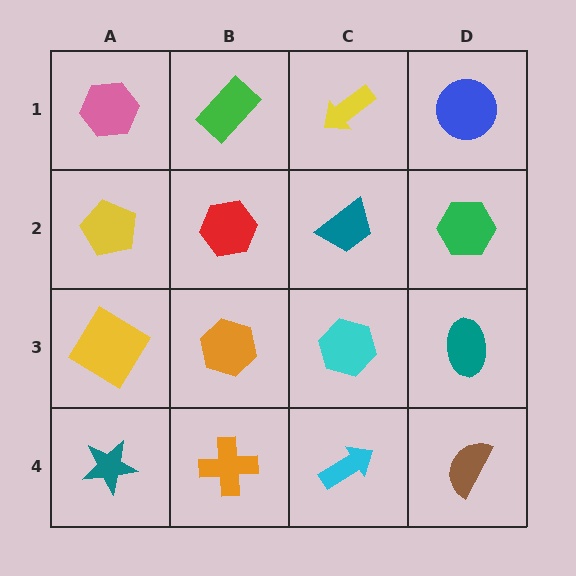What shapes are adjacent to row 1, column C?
A teal trapezoid (row 2, column C), a green rectangle (row 1, column B), a blue circle (row 1, column D).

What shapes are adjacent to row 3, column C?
A teal trapezoid (row 2, column C), a cyan arrow (row 4, column C), an orange hexagon (row 3, column B), a teal ellipse (row 3, column D).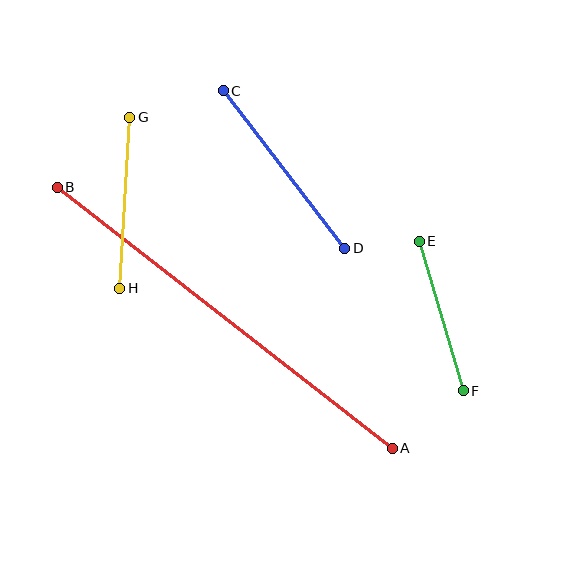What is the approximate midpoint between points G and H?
The midpoint is at approximately (125, 203) pixels.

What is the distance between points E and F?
The distance is approximately 156 pixels.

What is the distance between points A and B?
The distance is approximately 425 pixels.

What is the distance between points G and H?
The distance is approximately 171 pixels.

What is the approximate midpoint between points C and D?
The midpoint is at approximately (284, 170) pixels.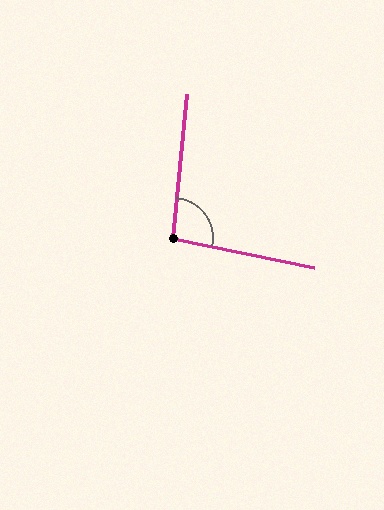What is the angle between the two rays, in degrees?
Approximately 96 degrees.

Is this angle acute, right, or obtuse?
It is obtuse.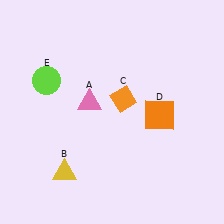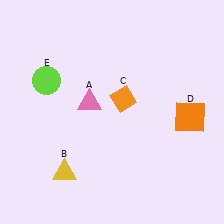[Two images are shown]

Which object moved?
The orange square (D) moved right.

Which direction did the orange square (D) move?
The orange square (D) moved right.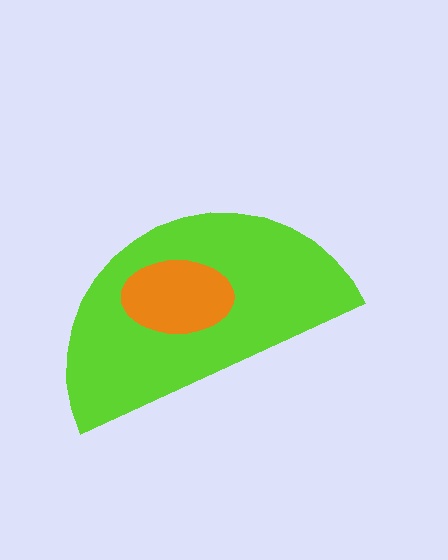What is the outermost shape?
The lime semicircle.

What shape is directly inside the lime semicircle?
The orange ellipse.